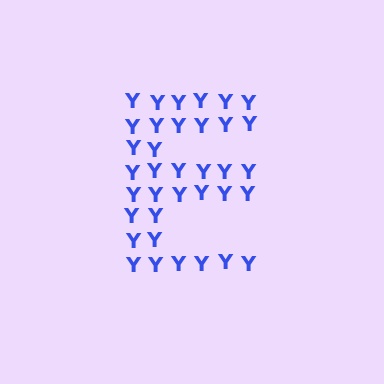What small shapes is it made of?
It is made of small letter Y's.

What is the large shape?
The large shape is the letter E.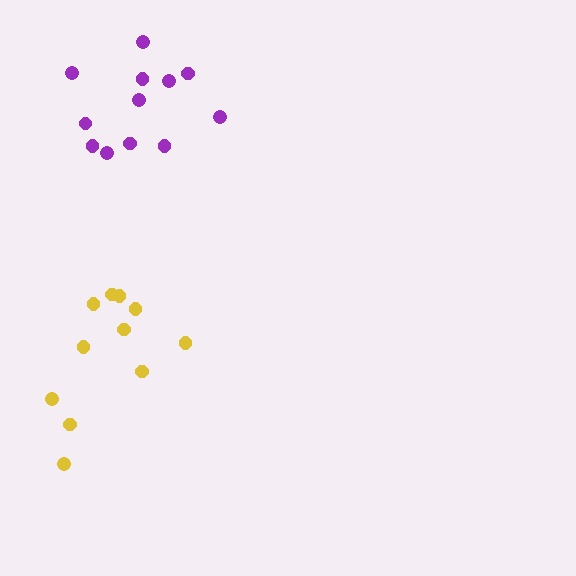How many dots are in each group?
Group 1: 11 dots, Group 2: 12 dots (23 total).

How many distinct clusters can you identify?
There are 2 distinct clusters.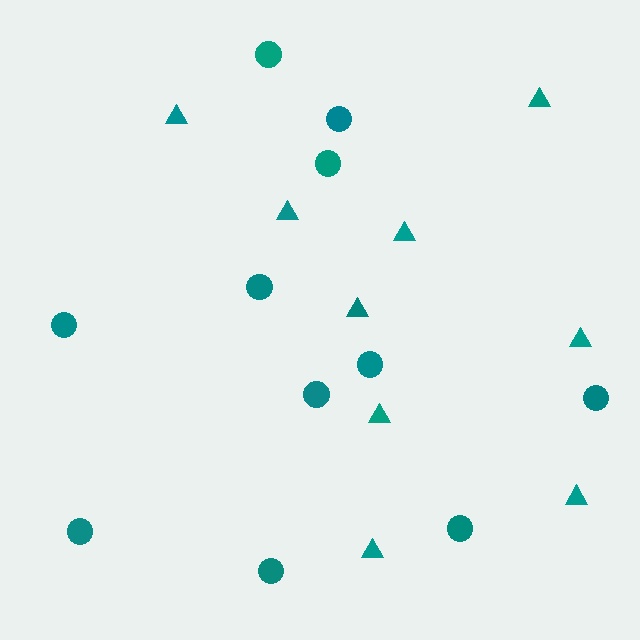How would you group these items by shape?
There are 2 groups: one group of circles (11) and one group of triangles (9).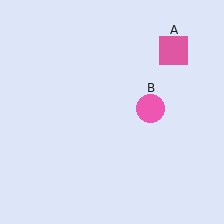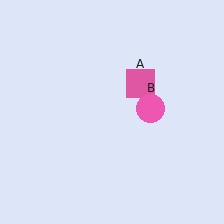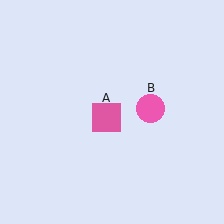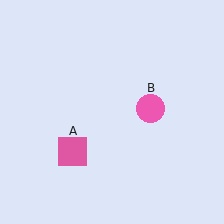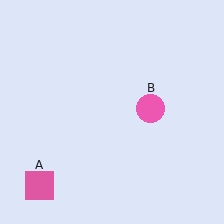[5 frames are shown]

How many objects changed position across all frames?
1 object changed position: pink square (object A).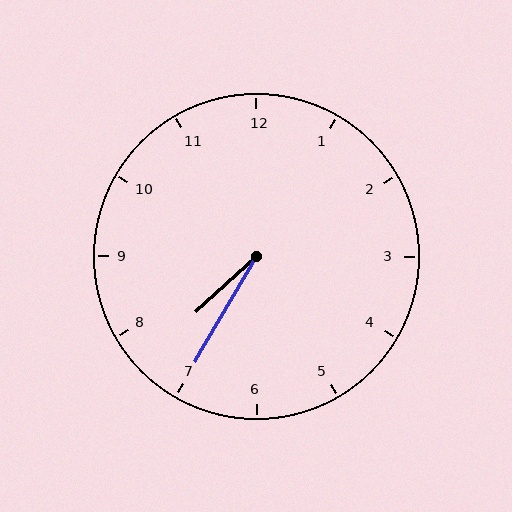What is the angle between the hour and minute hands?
Approximately 18 degrees.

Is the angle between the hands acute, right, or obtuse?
It is acute.